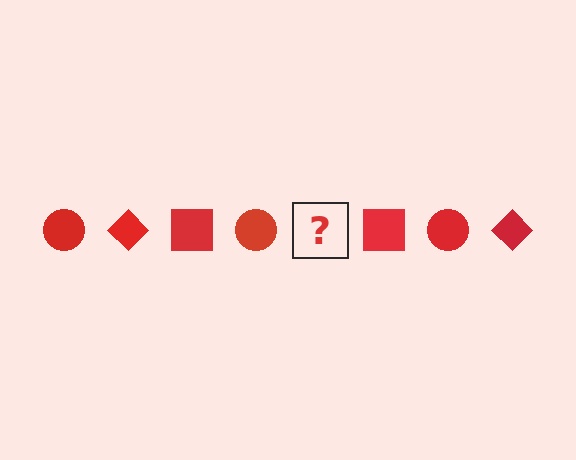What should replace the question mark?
The question mark should be replaced with a red diamond.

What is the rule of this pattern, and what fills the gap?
The rule is that the pattern cycles through circle, diamond, square shapes in red. The gap should be filled with a red diamond.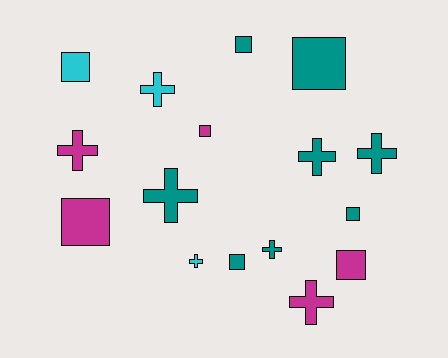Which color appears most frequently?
Teal, with 8 objects.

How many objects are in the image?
There are 16 objects.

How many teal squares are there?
There are 4 teal squares.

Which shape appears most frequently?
Square, with 8 objects.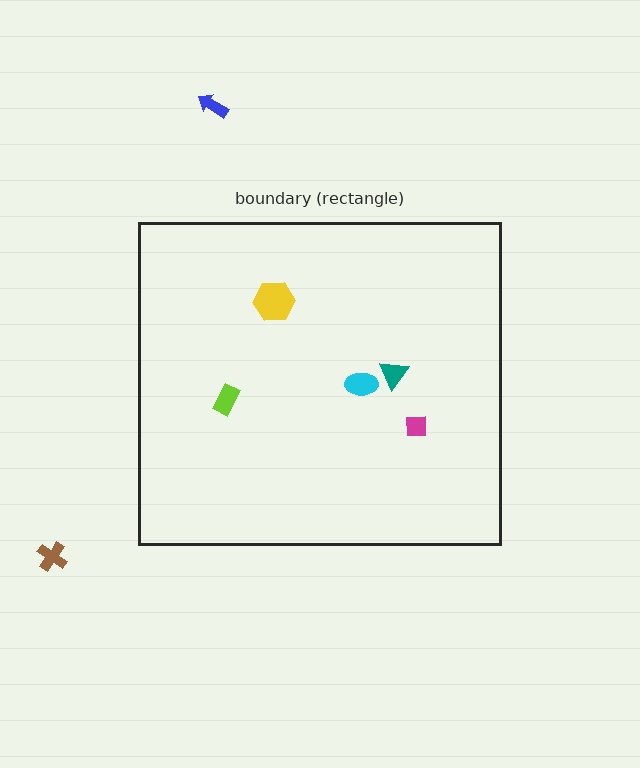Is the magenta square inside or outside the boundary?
Inside.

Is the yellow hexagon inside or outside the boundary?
Inside.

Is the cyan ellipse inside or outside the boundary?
Inside.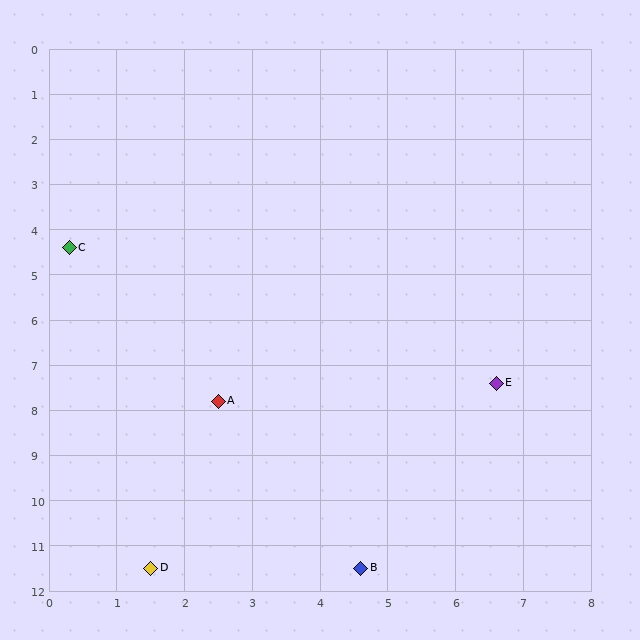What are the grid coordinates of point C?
Point C is at approximately (0.3, 4.4).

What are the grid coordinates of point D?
Point D is at approximately (1.5, 11.5).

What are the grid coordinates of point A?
Point A is at approximately (2.5, 7.8).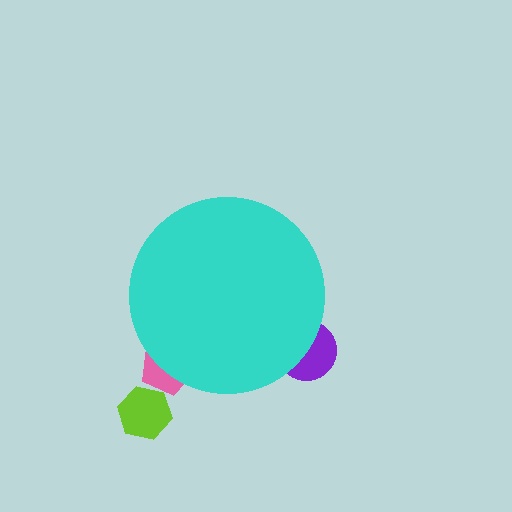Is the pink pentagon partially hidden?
Yes, the pink pentagon is partially hidden behind the cyan circle.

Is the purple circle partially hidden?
Yes, the purple circle is partially hidden behind the cyan circle.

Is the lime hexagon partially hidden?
No, the lime hexagon is fully visible.